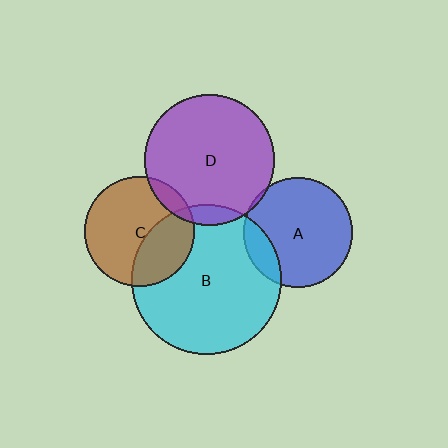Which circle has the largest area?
Circle B (cyan).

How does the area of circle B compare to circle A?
Approximately 1.9 times.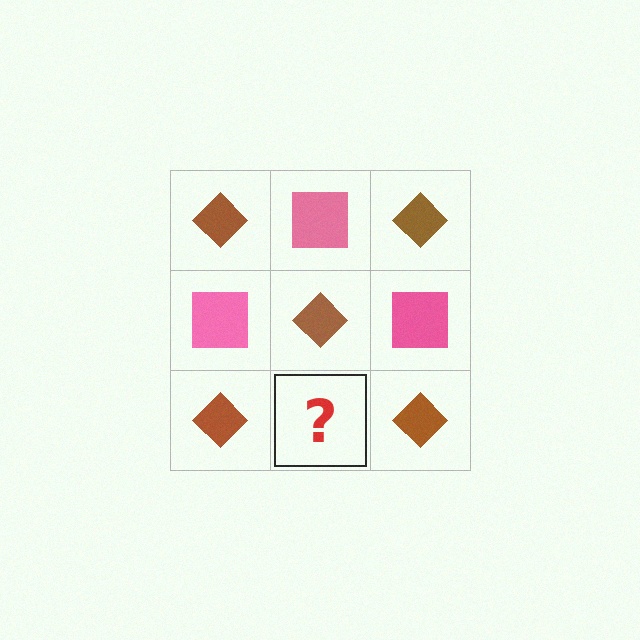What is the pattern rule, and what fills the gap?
The rule is that it alternates brown diamond and pink square in a checkerboard pattern. The gap should be filled with a pink square.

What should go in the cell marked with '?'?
The missing cell should contain a pink square.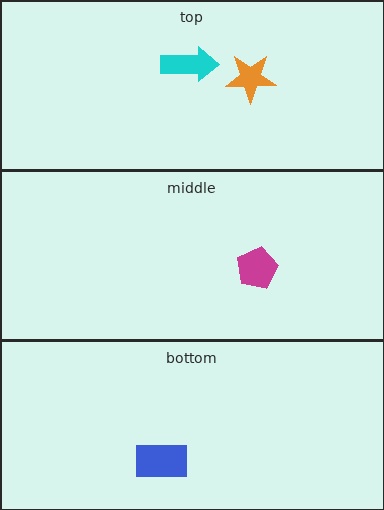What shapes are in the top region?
The cyan arrow, the orange star.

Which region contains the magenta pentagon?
The middle region.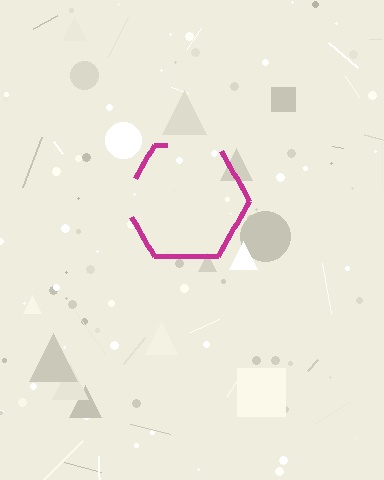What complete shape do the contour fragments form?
The contour fragments form a hexagon.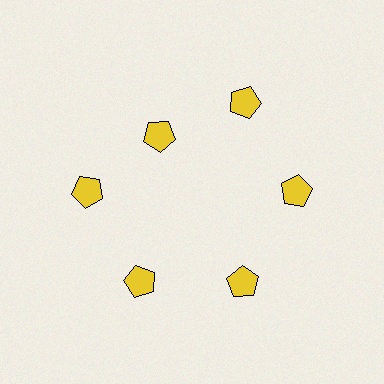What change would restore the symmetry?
The symmetry would be restored by moving it outward, back onto the ring so that all 6 pentagons sit at equal angles and equal distance from the center.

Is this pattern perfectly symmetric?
No. The 6 yellow pentagons are arranged in a ring, but one element near the 11 o'clock position is pulled inward toward the center, breaking the 6-fold rotational symmetry.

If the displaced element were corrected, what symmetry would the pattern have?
It would have 6-fold rotational symmetry — the pattern would map onto itself every 60 degrees.